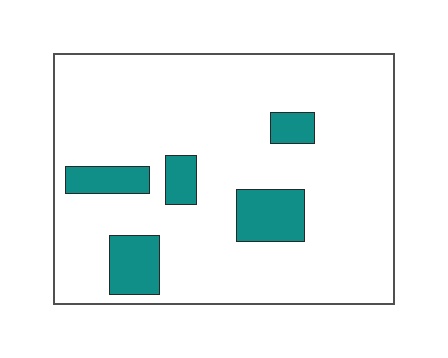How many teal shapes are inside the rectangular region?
5.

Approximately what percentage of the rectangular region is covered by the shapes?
Approximately 15%.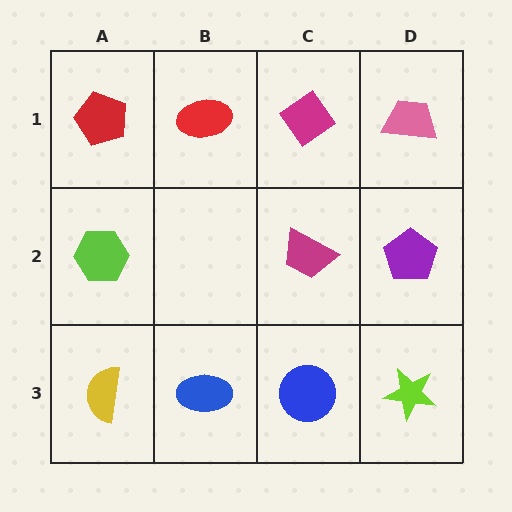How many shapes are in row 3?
4 shapes.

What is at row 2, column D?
A purple pentagon.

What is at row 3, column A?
A yellow semicircle.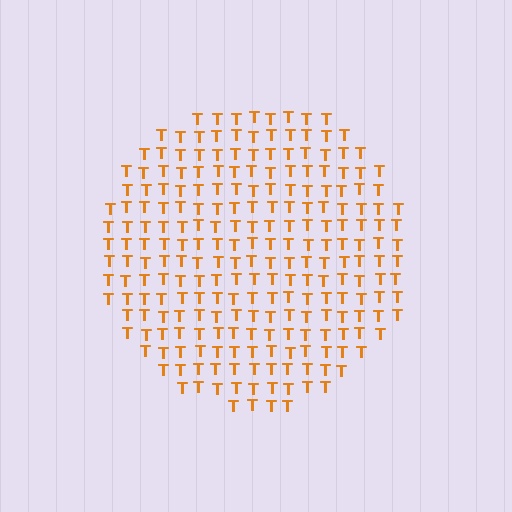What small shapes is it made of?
It is made of small letter T's.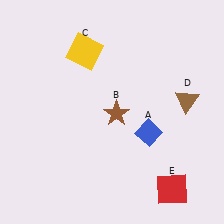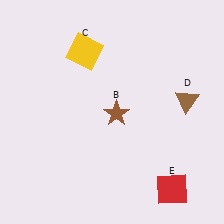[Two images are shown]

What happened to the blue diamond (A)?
The blue diamond (A) was removed in Image 2. It was in the bottom-right area of Image 1.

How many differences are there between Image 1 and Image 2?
There is 1 difference between the two images.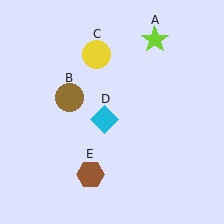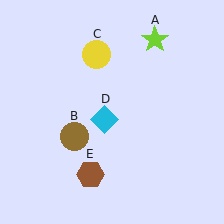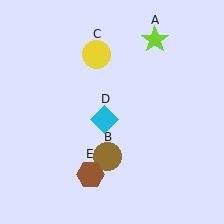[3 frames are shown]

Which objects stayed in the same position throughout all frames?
Lime star (object A) and yellow circle (object C) and cyan diamond (object D) and brown hexagon (object E) remained stationary.